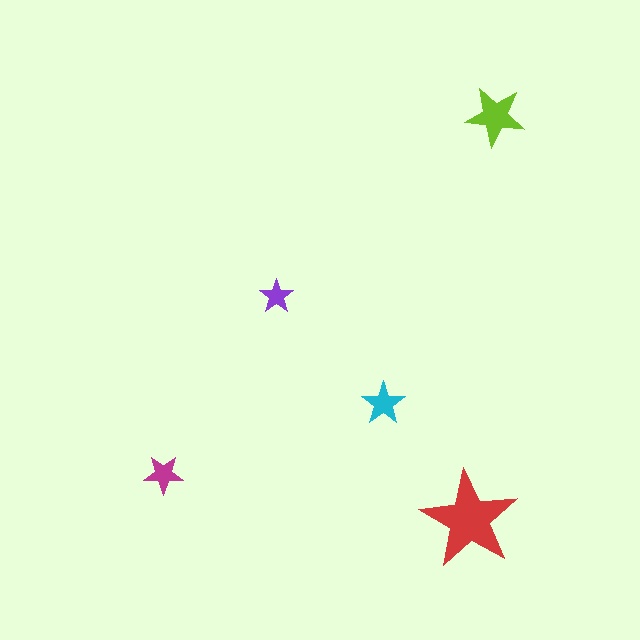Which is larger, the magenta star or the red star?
The red one.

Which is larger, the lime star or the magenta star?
The lime one.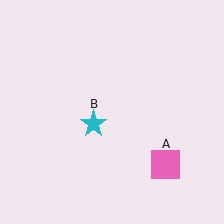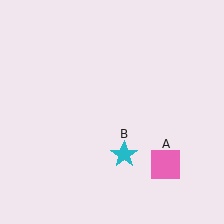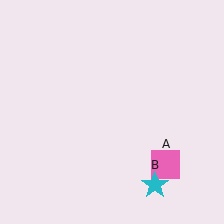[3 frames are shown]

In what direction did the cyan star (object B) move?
The cyan star (object B) moved down and to the right.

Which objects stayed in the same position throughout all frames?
Pink square (object A) remained stationary.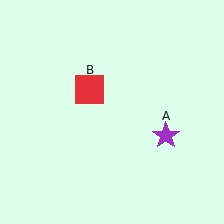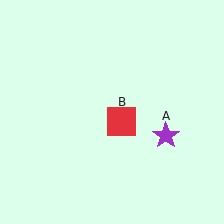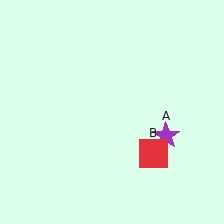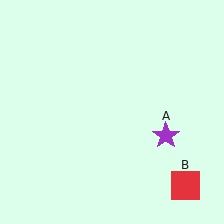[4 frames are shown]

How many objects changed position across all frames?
1 object changed position: red square (object B).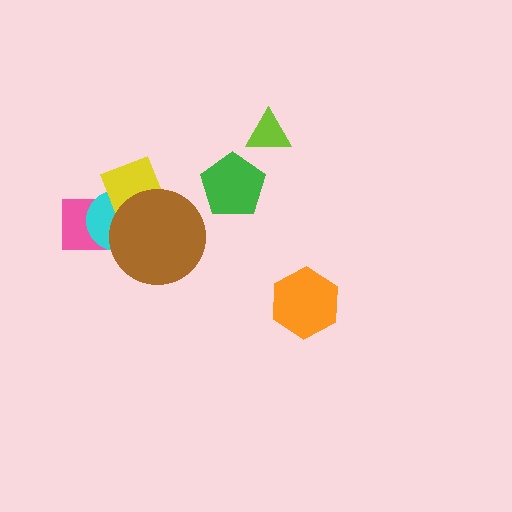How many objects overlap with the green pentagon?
0 objects overlap with the green pentagon.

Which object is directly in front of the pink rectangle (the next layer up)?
The cyan circle is directly in front of the pink rectangle.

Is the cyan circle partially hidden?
Yes, it is partially covered by another shape.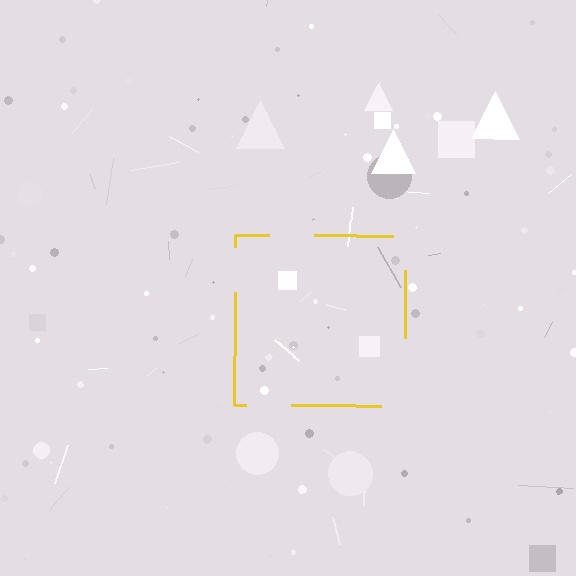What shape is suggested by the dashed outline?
The dashed outline suggests a square.